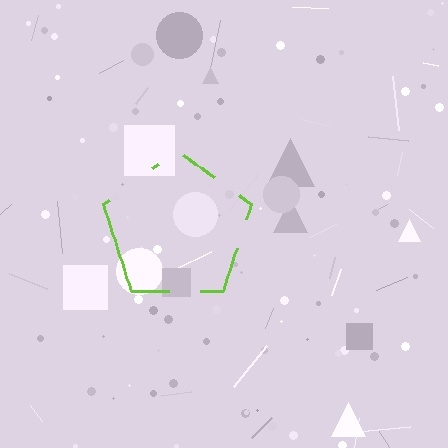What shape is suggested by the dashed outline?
The dashed outline suggests a pentagon.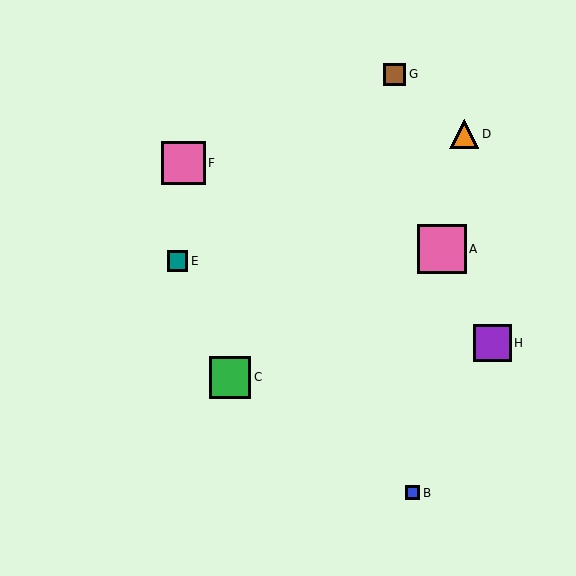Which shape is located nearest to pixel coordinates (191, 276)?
The teal square (labeled E) at (177, 261) is nearest to that location.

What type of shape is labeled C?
Shape C is a green square.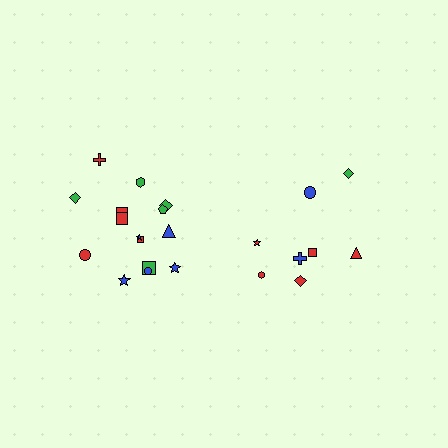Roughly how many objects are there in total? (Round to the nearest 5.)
Roughly 25 objects in total.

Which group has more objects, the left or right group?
The left group.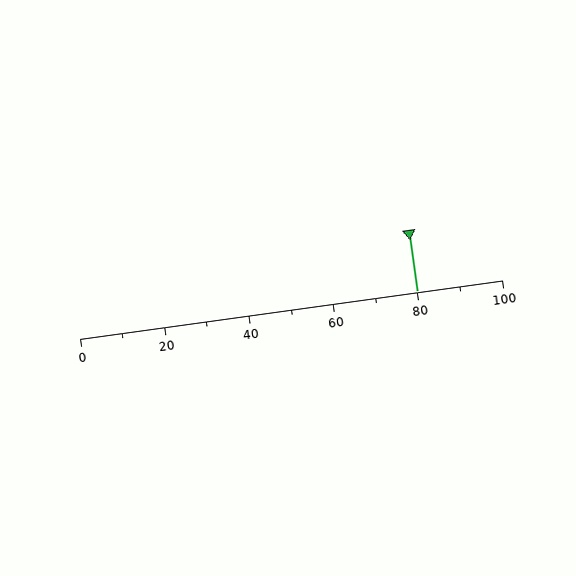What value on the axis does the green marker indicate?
The marker indicates approximately 80.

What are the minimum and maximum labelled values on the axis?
The axis runs from 0 to 100.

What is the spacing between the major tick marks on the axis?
The major ticks are spaced 20 apart.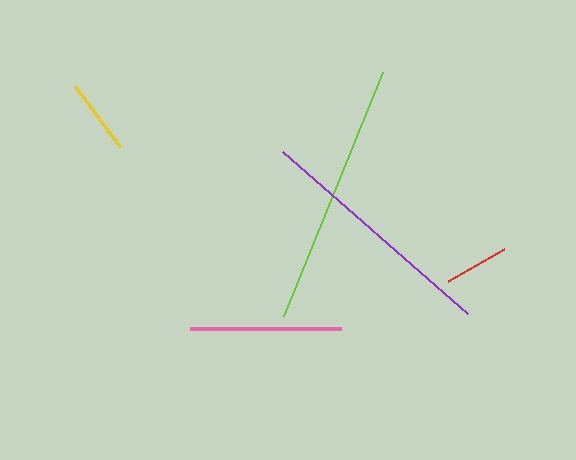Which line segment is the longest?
The lime line is the longest at approximately 263 pixels.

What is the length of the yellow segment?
The yellow segment is approximately 75 pixels long.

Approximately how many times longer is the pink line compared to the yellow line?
The pink line is approximately 2.0 times the length of the yellow line.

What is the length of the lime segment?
The lime segment is approximately 263 pixels long.